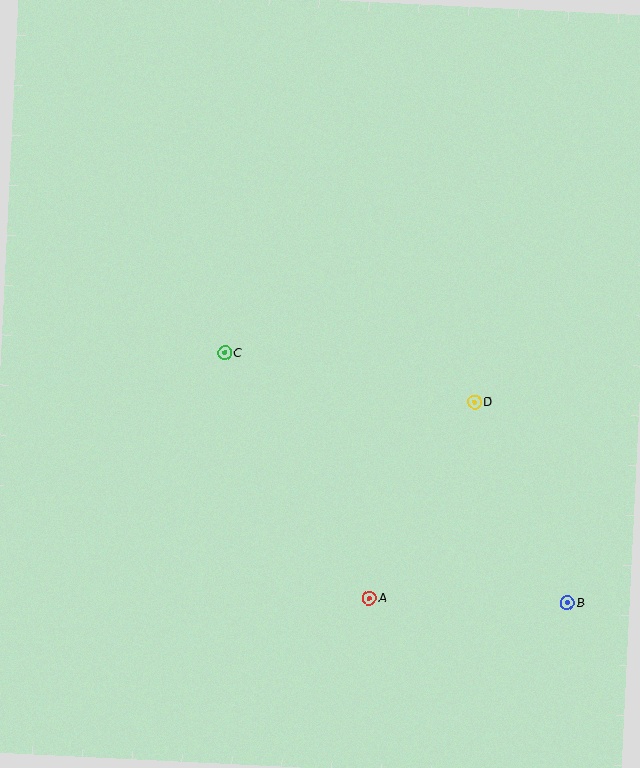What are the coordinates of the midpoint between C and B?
The midpoint between C and B is at (396, 478).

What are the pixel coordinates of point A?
Point A is at (369, 598).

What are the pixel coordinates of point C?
Point C is at (225, 353).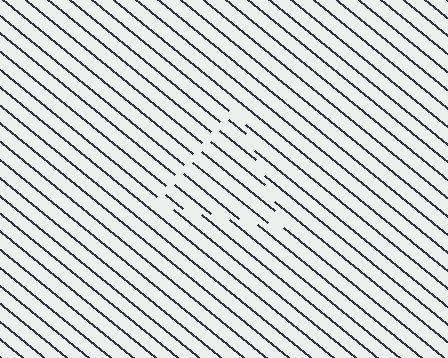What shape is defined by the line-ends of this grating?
An illusory triangle. The interior of the shape contains the same grating, shifted by half a period — the contour is defined by the phase discontinuity where line-ends from the inner and outer gratings abut.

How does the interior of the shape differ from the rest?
The interior of the shape contains the same grating, shifted by half a period — the contour is defined by the phase discontinuity where line-ends from the inner and outer gratings abut.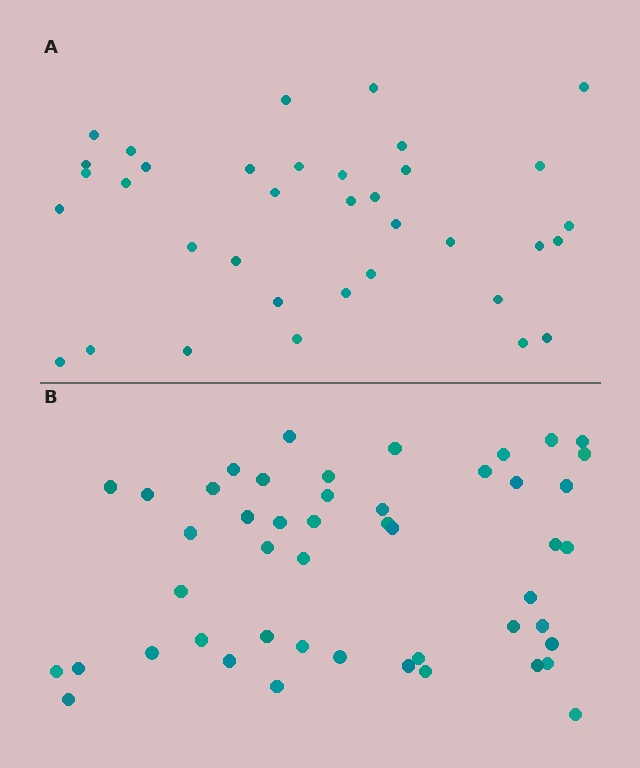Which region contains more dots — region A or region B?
Region B (the bottom region) has more dots.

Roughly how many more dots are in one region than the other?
Region B has roughly 12 or so more dots than region A.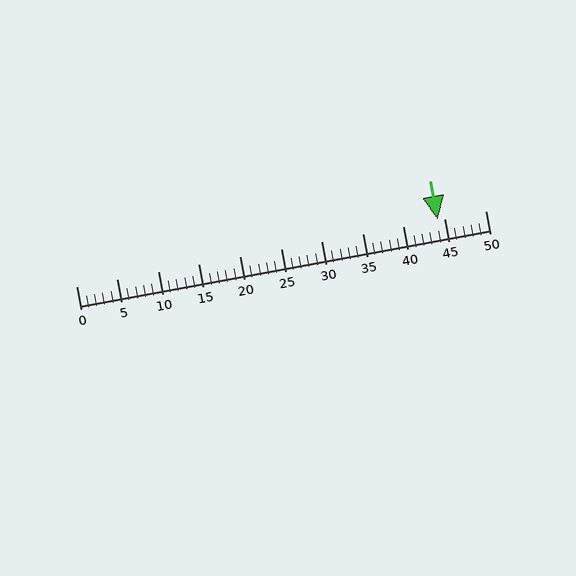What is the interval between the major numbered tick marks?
The major tick marks are spaced 5 units apart.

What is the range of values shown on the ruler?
The ruler shows values from 0 to 50.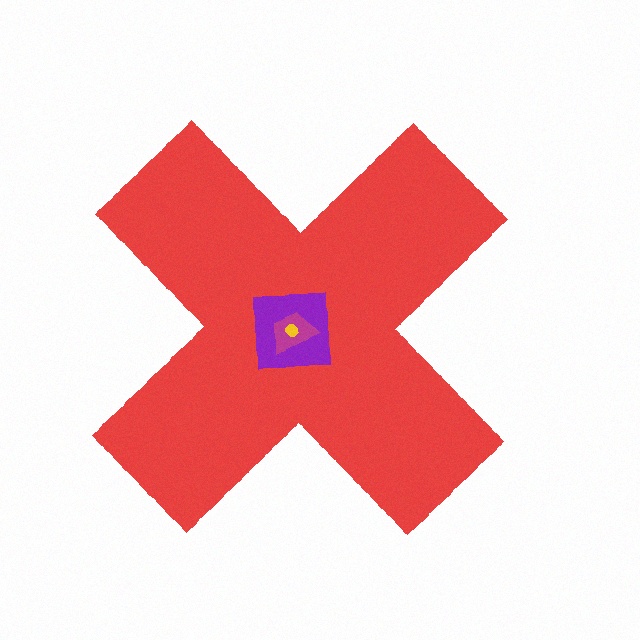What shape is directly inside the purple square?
The magenta trapezoid.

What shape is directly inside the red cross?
The purple square.